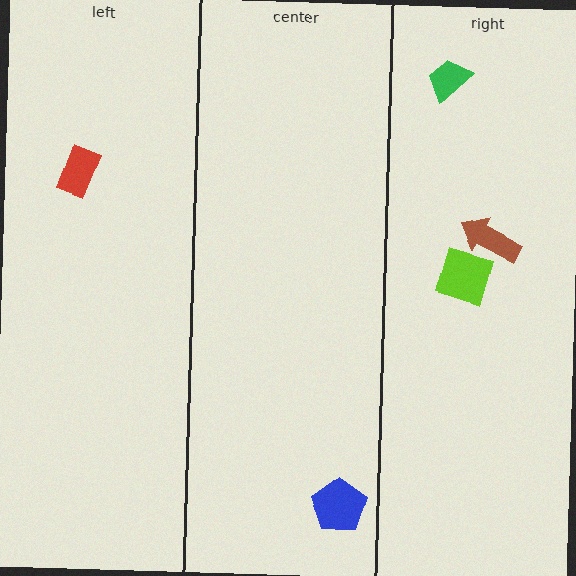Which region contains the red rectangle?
The left region.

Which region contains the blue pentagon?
The center region.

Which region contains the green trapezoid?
The right region.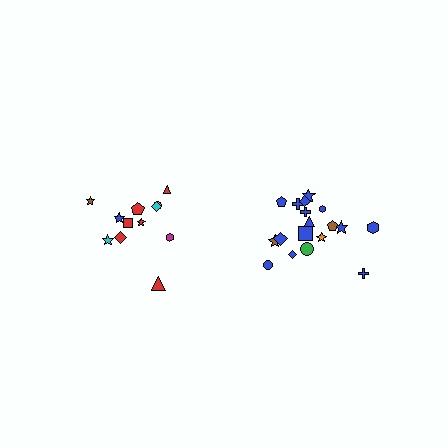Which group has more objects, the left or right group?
The right group.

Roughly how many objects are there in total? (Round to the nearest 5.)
Roughly 30 objects in total.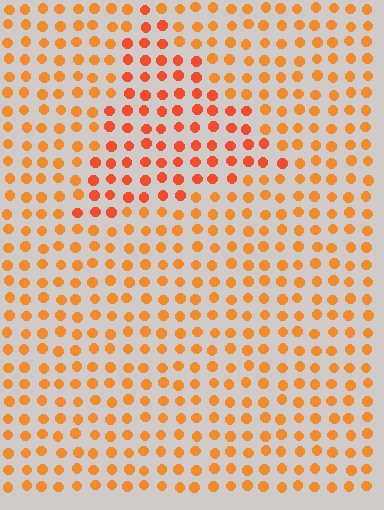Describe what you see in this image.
The image is filled with small orange elements in a uniform arrangement. A triangle-shaped region is visible where the elements are tinted to a slightly different hue, forming a subtle color boundary.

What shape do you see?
I see a triangle.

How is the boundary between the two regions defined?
The boundary is defined purely by a slight shift in hue (about 20 degrees). Spacing, size, and orientation are identical on both sides.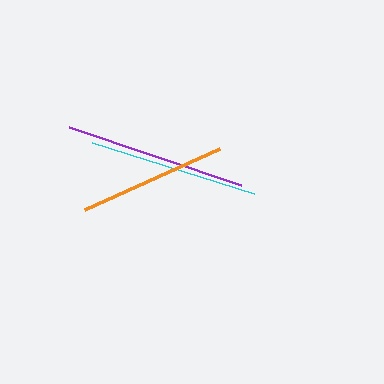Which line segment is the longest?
The purple line is the longest at approximately 181 pixels.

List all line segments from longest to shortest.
From longest to shortest: purple, cyan, orange.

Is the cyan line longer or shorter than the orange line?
The cyan line is longer than the orange line.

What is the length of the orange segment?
The orange segment is approximately 149 pixels long.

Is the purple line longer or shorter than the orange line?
The purple line is longer than the orange line.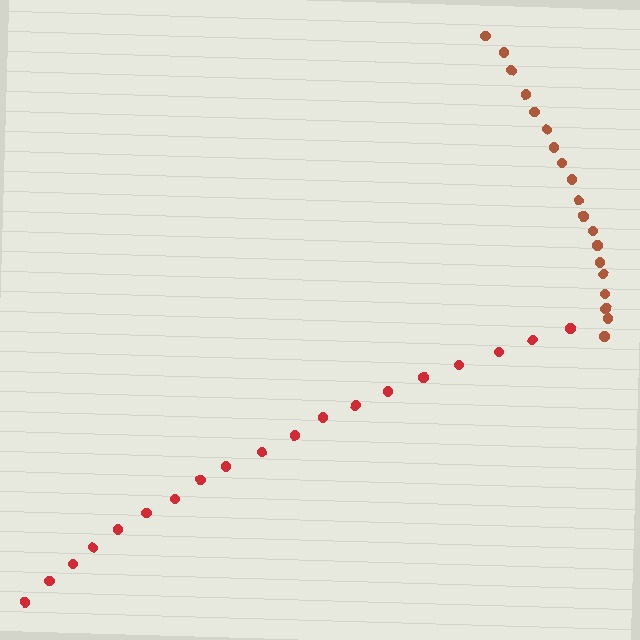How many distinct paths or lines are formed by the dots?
There are 2 distinct paths.